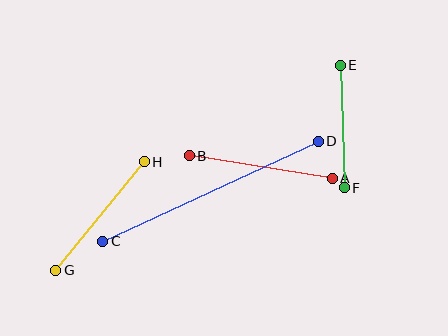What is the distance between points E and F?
The distance is approximately 122 pixels.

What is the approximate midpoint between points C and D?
The midpoint is at approximately (210, 191) pixels.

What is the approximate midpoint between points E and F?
The midpoint is at approximately (342, 126) pixels.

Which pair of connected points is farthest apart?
Points C and D are farthest apart.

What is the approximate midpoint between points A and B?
The midpoint is at approximately (261, 167) pixels.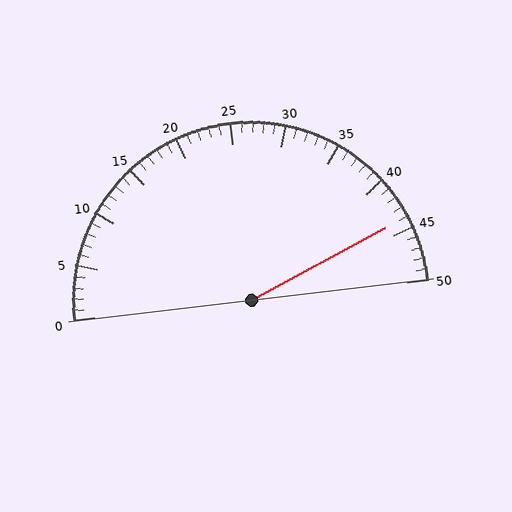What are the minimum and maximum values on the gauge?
The gauge ranges from 0 to 50.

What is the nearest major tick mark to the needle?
The nearest major tick mark is 45.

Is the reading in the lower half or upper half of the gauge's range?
The reading is in the upper half of the range (0 to 50).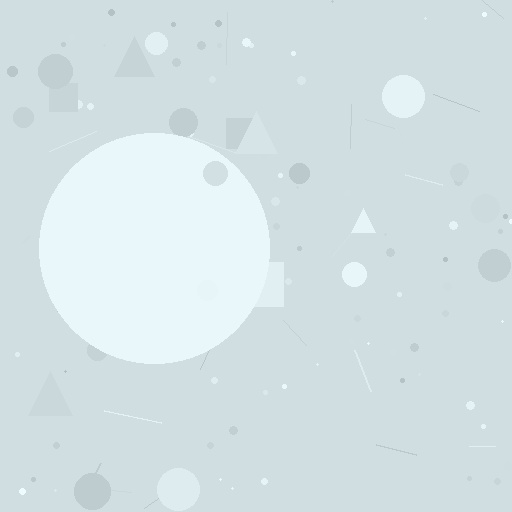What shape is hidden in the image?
A circle is hidden in the image.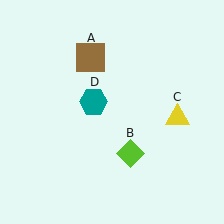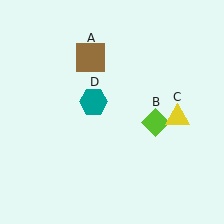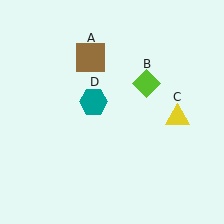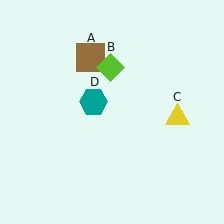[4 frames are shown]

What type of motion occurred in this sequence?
The lime diamond (object B) rotated counterclockwise around the center of the scene.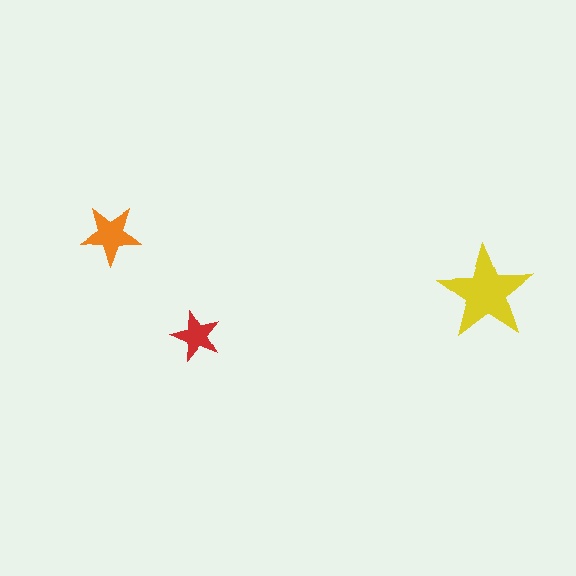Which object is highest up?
The orange star is topmost.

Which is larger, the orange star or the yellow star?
The yellow one.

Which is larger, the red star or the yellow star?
The yellow one.